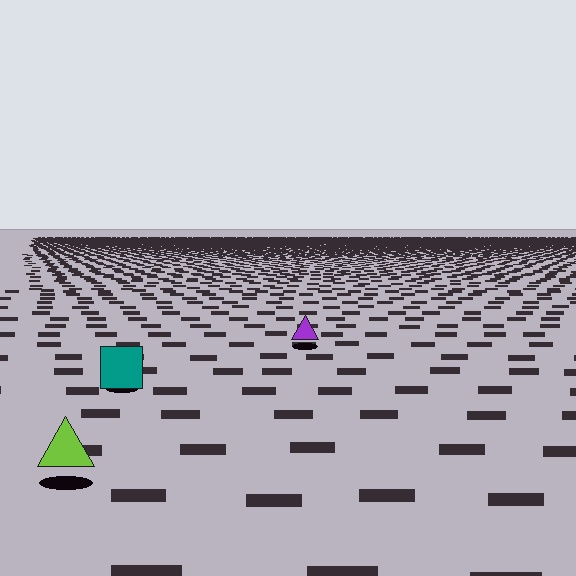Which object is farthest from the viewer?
The purple triangle is farthest from the viewer. It appears smaller and the ground texture around it is denser.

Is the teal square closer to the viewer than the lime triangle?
No. The lime triangle is closer — you can tell from the texture gradient: the ground texture is coarser near it.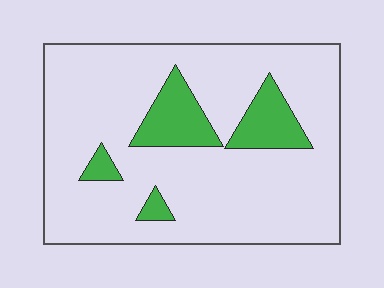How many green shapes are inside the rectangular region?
4.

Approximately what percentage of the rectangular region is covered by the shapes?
Approximately 15%.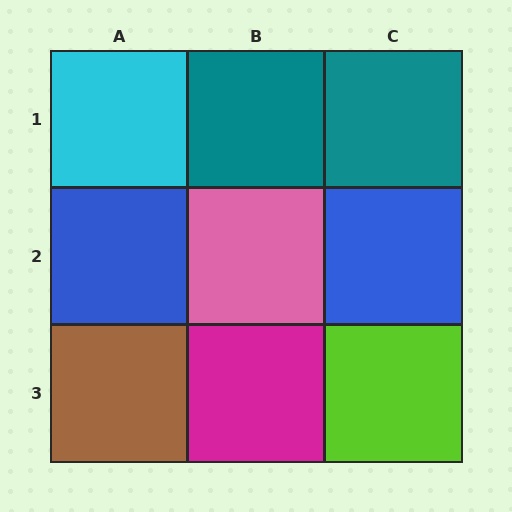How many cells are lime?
1 cell is lime.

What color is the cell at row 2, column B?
Pink.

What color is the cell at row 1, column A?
Cyan.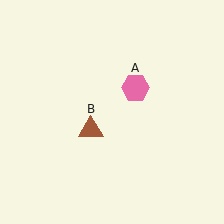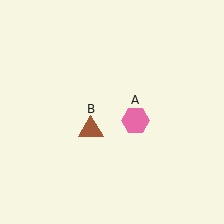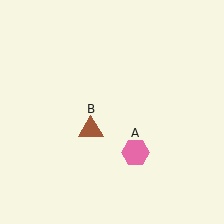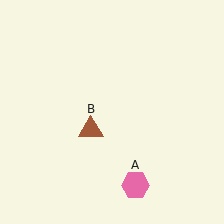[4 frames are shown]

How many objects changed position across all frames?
1 object changed position: pink hexagon (object A).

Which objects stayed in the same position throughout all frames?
Brown triangle (object B) remained stationary.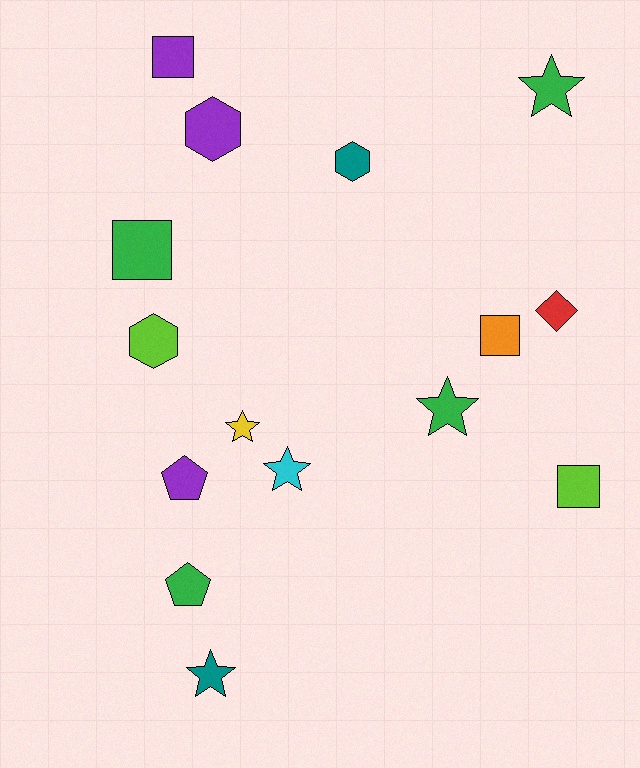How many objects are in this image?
There are 15 objects.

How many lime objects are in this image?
There are 2 lime objects.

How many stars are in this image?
There are 5 stars.